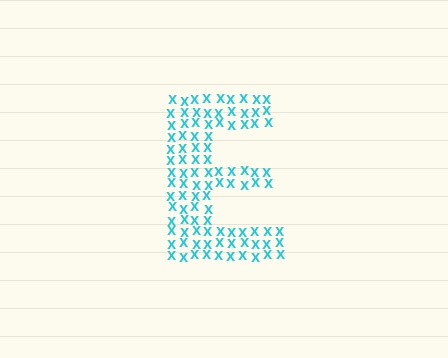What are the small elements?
The small elements are letter X's.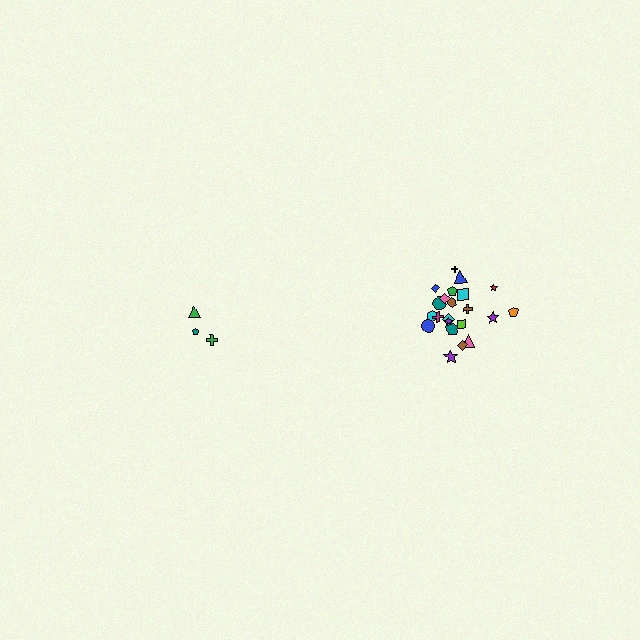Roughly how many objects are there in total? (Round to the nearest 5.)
Roughly 25 objects in total.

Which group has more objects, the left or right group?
The right group.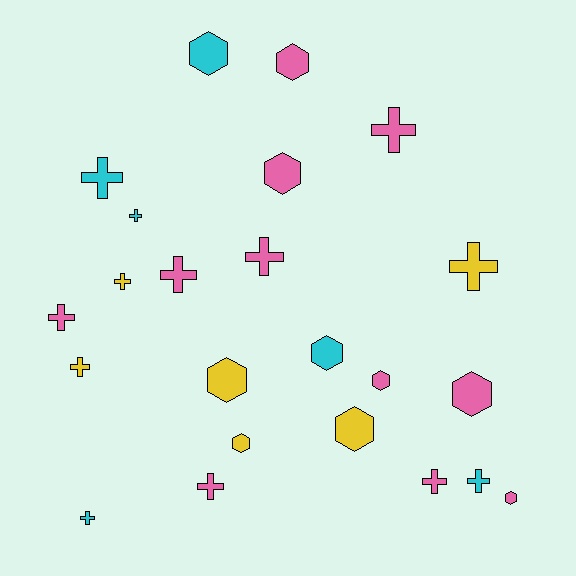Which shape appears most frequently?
Cross, with 13 objects.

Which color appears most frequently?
Pink, with 11 objects.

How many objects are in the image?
There are 23 objects.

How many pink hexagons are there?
There are 5 pink hexagons.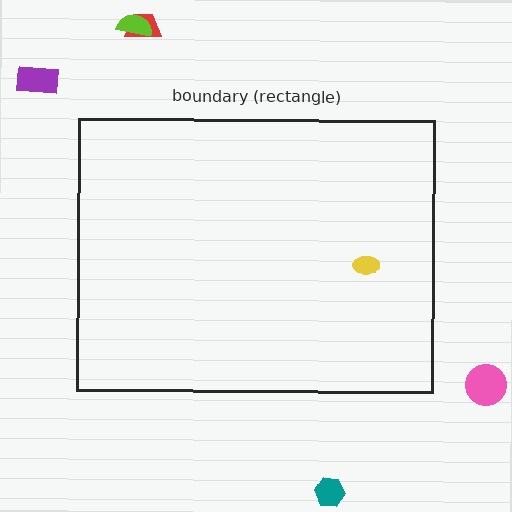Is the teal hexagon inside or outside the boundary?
Outside.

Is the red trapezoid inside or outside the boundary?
Outside.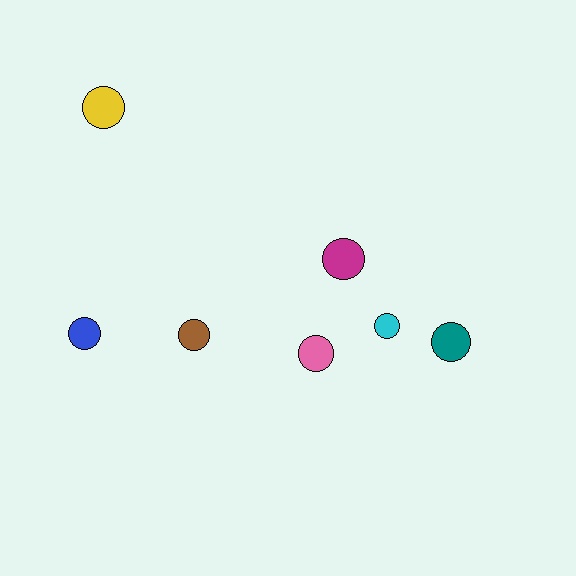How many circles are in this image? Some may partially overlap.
There are 7 circles.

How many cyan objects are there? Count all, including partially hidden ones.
There is 1 cyan object.